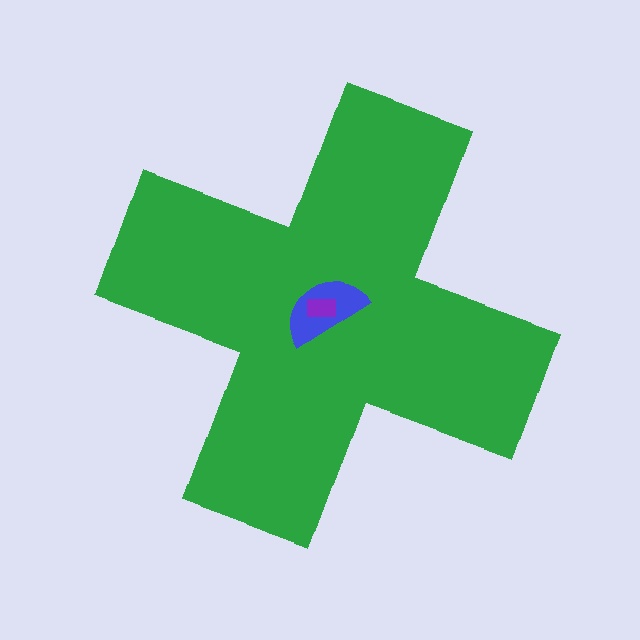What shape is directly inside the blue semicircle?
The purple rectangle.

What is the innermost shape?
The purple rectangle.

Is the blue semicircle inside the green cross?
Yes.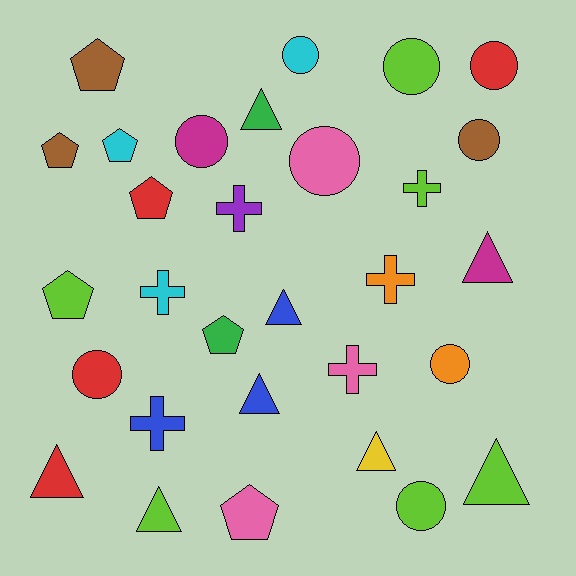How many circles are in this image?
There are 9 circles.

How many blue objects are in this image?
There are 3 blue objects.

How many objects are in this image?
There are 30 objects.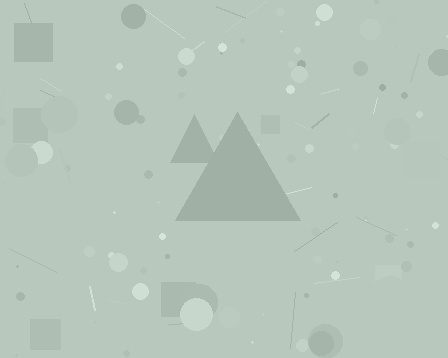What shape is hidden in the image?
A triangle is hidden in the image.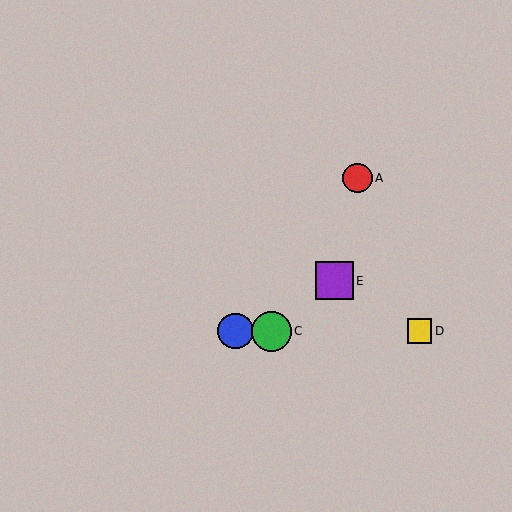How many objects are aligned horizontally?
3 objects (B, C, D) are aligned horizontally.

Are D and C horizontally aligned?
Yes, both are at y≈331.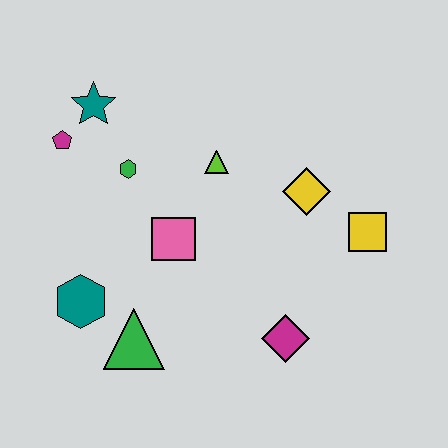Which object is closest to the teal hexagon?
The green triangle is closest to the teal hexagon.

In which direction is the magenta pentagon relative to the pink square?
The magenta pentagon is to the left of the pink square.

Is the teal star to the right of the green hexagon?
No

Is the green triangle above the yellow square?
No